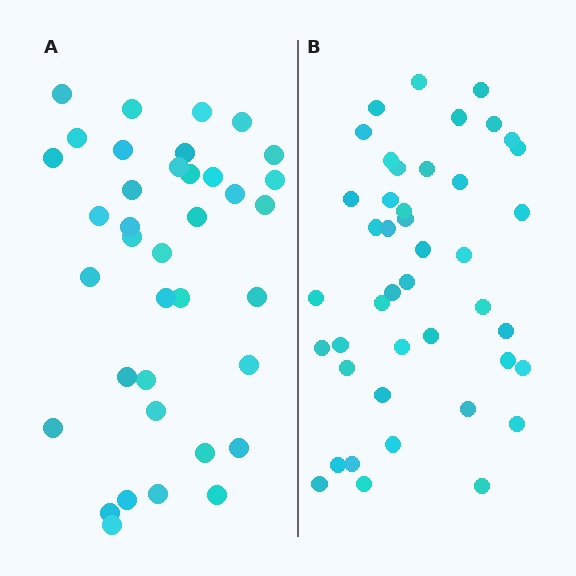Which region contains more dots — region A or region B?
Region B (the right region) has more dots.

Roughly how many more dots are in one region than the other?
Region B has about 6 more dots than region A.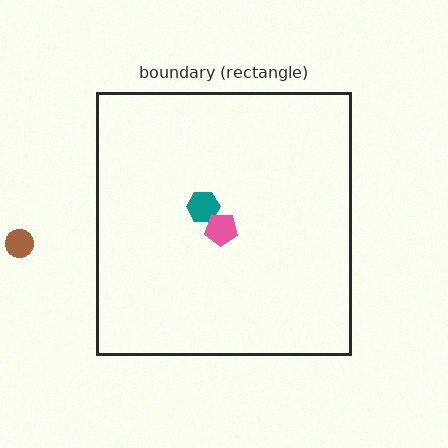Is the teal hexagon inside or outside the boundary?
Inside.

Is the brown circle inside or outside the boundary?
Outside.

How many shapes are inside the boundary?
2 inside, 1 outside.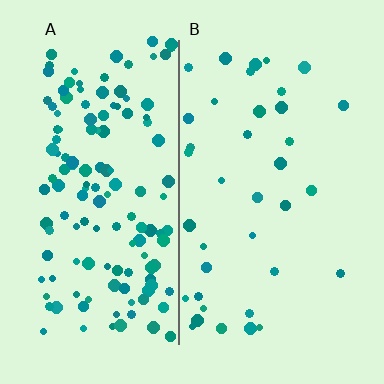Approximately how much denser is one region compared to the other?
Approximately 3.7× — region A over region B.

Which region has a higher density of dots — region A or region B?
A (the left).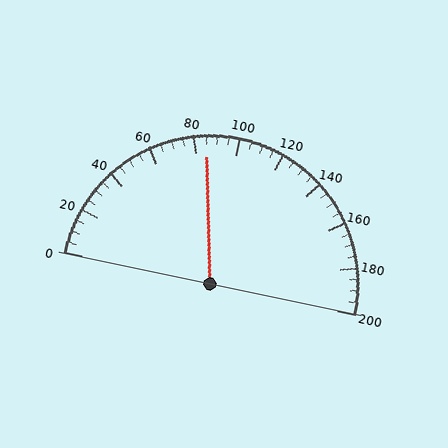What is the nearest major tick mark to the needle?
The nearest major tick mark is 80.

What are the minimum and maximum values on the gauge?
The gauge ranges from 0 to 200.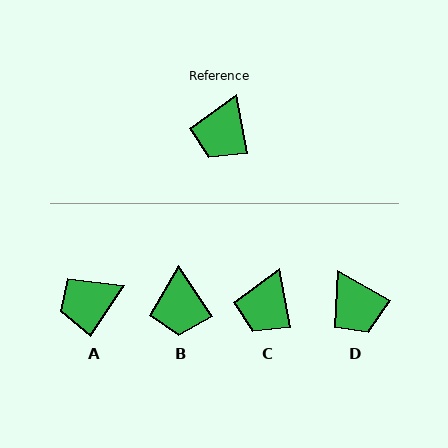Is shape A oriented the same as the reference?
No, it is off by about 45 degrees.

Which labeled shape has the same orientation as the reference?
C.